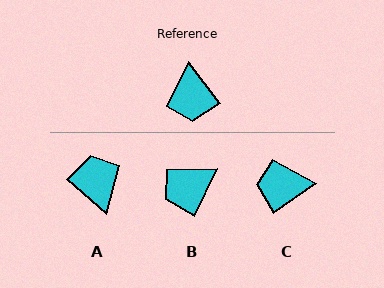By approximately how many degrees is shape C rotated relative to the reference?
Approximately 92 degrees clockwise.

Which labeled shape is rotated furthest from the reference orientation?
A, about 168 degrees away.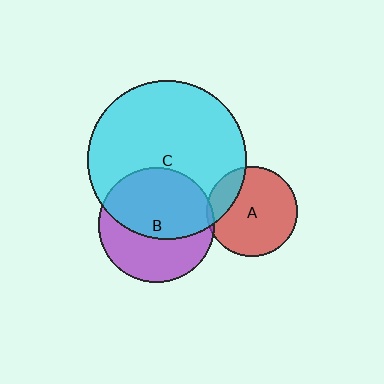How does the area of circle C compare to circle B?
Approximately 1.9 times.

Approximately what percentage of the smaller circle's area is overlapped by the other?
Approximately 5%.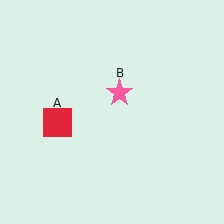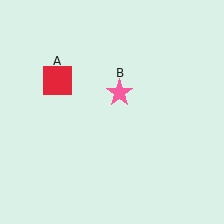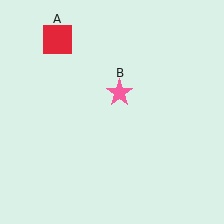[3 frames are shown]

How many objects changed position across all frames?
1 object changed position: red square (object A).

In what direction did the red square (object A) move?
The red square (object A) moved up.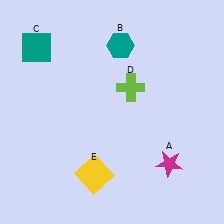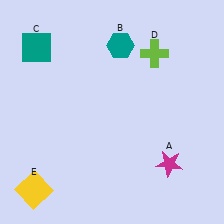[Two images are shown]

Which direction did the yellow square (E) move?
The yellow square (E) moved left.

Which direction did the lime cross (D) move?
The lime cross (D) moved up.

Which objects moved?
The objects that moved are: the lime cross (D), the yellow square (E).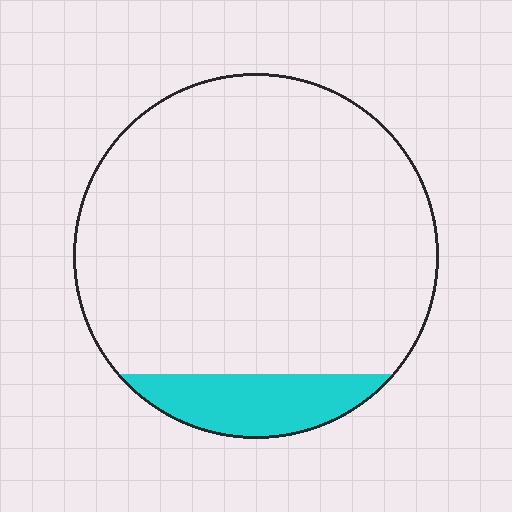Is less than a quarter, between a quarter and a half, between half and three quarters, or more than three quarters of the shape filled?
Less than a quarter.